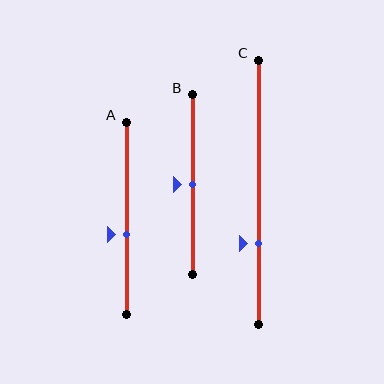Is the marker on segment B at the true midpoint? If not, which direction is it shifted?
Yes, the marker on segment B is at the true midpoint.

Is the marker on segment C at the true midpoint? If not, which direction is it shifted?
No, the marker on segment C is shifted downward by about 19% of the segment length.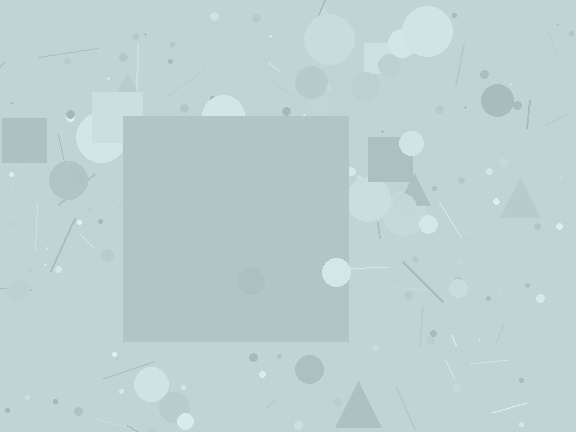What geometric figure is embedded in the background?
A square is embedded in the background.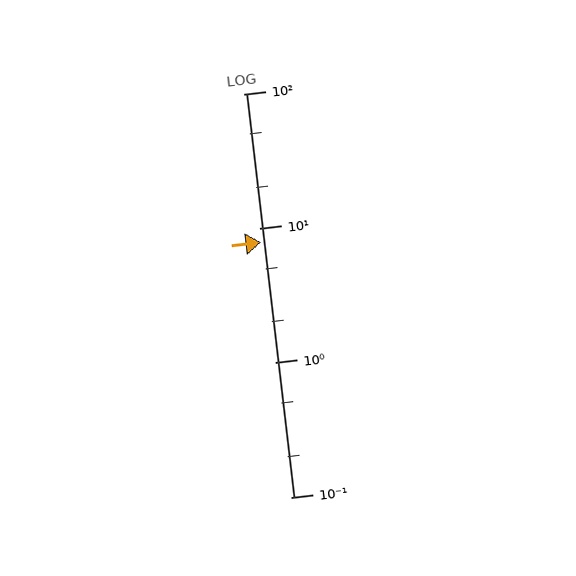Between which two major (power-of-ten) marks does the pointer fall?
The pointer is between 1 and 10.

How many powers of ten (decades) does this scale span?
The scale spans 3 decades, from 0.1 to 100.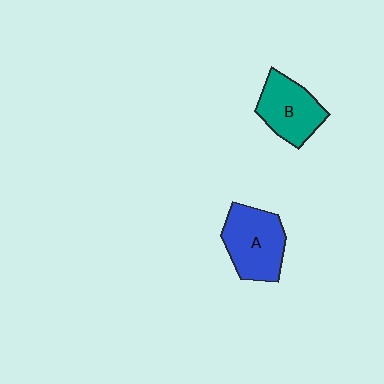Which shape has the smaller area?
Shape B (teal).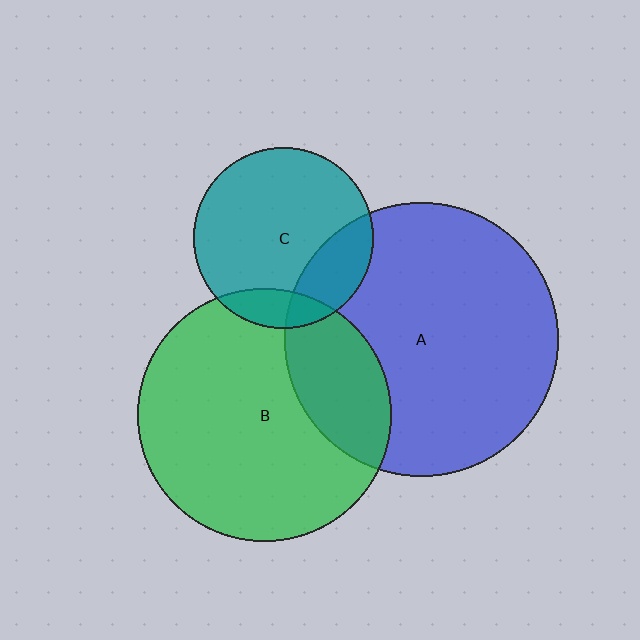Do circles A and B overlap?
Yes.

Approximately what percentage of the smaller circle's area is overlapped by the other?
Approximately 25%.